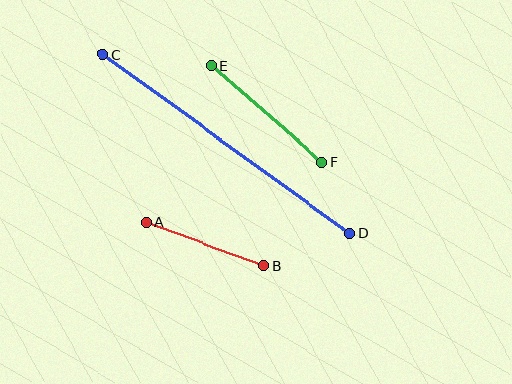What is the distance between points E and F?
The distance is approximately 147 pixels.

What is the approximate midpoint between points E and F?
The midpoint is at approximately (267, 114) pixels.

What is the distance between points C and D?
The distance is approximately 304 pixels.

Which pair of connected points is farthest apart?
Points C and D are farthest apart.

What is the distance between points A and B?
The distance is approximately 126 pixels.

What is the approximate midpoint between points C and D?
The midpoint is at approximately (226, 144) pixels.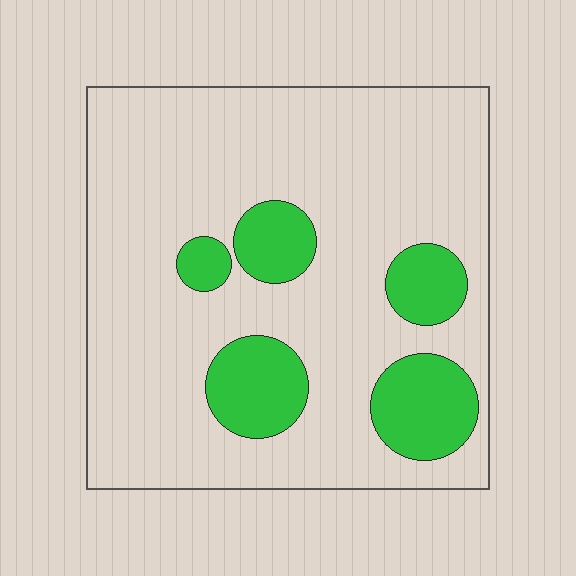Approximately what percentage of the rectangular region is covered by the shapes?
Approximately 20%.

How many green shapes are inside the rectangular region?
5.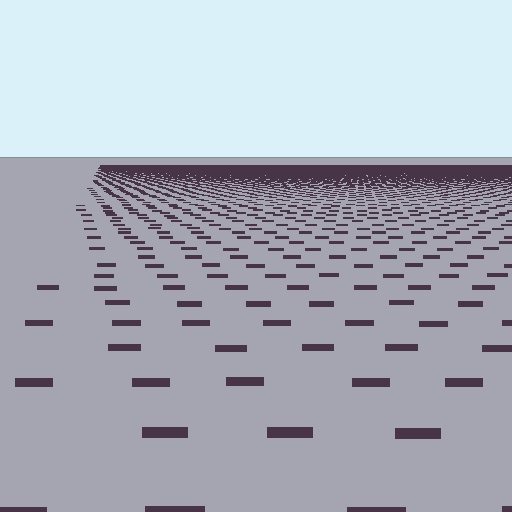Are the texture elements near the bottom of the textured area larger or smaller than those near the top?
Larger. Near the bottom, elements are closer to the viewer and appear at a bigger on-screen size.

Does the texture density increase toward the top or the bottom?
Density increases toward the top.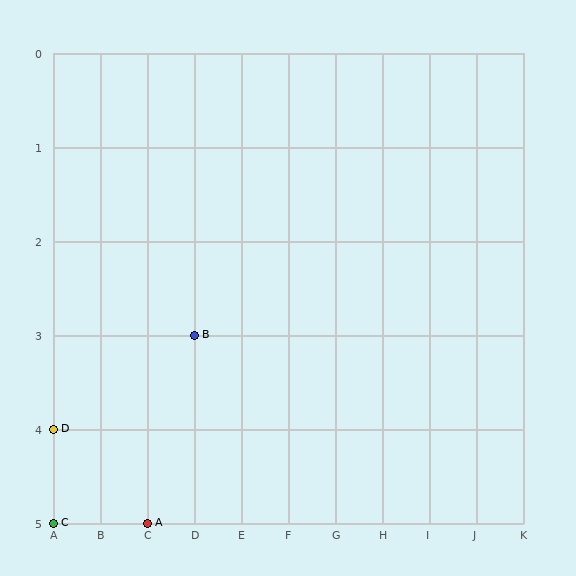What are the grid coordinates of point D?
Point D is at grid coordinates (A, 4).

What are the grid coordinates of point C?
Point C is at grid coordinates (A, 5).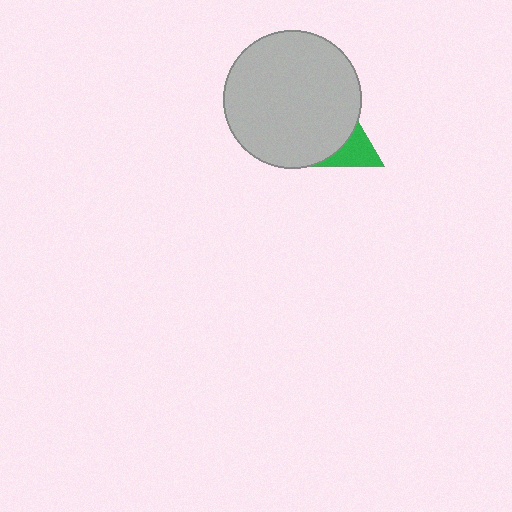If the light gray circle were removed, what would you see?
You would see the complete green triangle.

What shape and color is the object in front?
The object in front is a light gray circle.